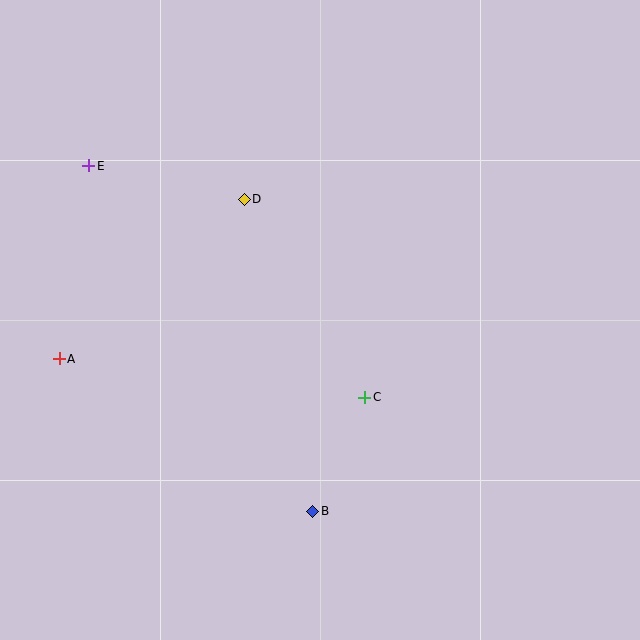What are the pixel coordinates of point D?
Point D is at (244, 199).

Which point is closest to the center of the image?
Point C at (365, 397) is closest to the center.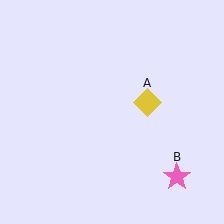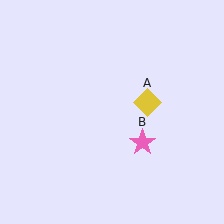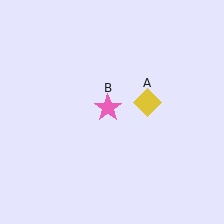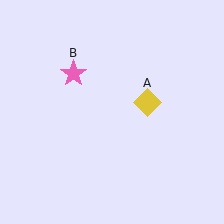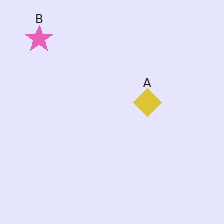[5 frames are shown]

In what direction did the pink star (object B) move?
The pink star (object B) moved up and to the left.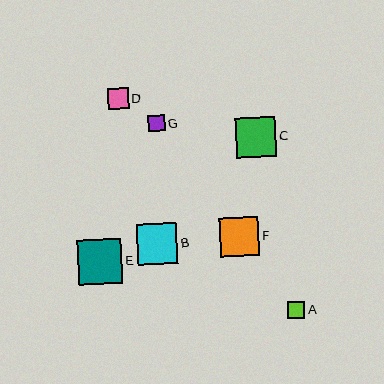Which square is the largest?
Square E is the largest with a size of approximately 45 pixels.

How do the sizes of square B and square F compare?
Square B and square F are approximately the same size.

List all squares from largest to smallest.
From largest to smallest: E, B, C, F, D, A, G.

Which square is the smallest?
Square G is the smallest with a size of approximately 16 pixels.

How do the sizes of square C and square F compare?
Square C and square F are approximately the same size.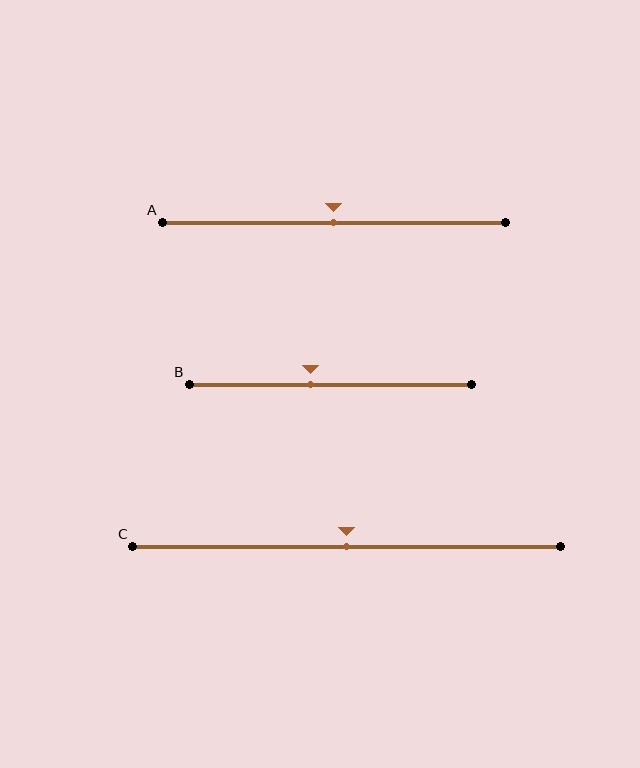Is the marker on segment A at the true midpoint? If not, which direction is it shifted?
Yes, the marker on segment A is at the true midpoint.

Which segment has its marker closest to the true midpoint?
Segment A has its marker closest to the true midpoint.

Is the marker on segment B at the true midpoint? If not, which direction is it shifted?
No, the marker on segment B is shifted to the left by about 7% of the segment length.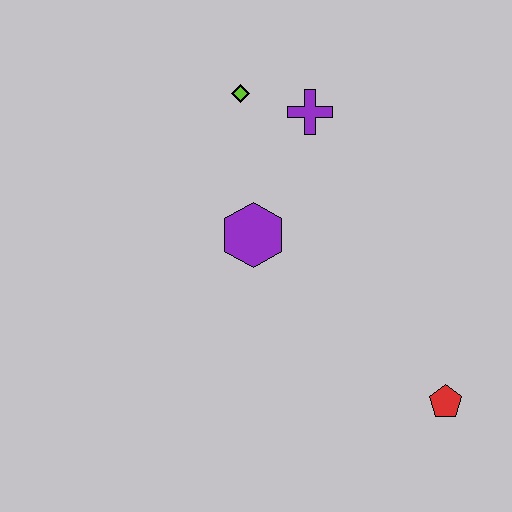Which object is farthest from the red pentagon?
The lime diamond is farthest from the red pentagon.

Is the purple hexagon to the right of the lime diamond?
Yes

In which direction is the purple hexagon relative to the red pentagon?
The purple hexagon is to the left of the red pentagon.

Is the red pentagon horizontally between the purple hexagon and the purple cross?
No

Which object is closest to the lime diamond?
The purple cross is closest to the lime diamond.